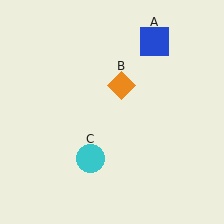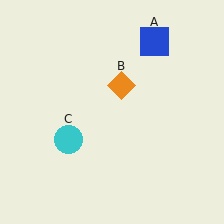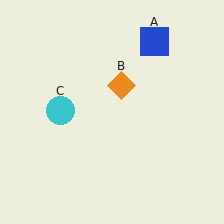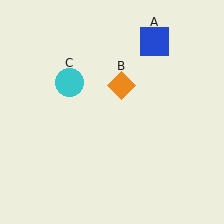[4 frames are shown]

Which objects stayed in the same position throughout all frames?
Blue square (object A) and orange diamond (object B) remained stationary.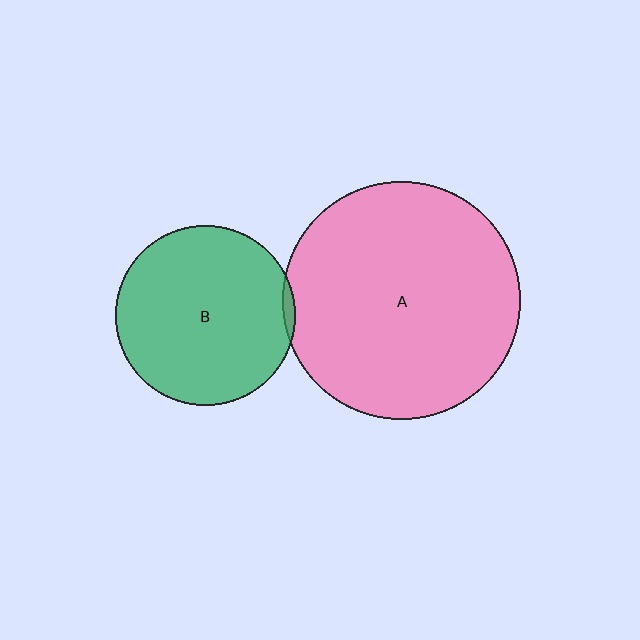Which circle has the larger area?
Circle A (pink).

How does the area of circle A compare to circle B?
Approximately 1.8 times.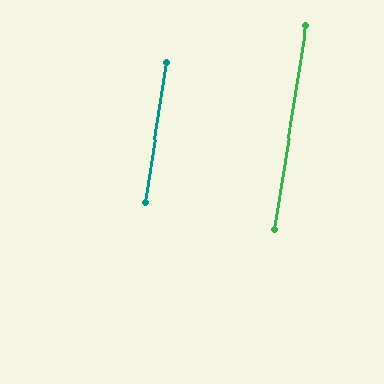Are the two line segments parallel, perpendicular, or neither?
Parallel — their directions differ by only 0.0°.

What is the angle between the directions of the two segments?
Approximately 0 degrees.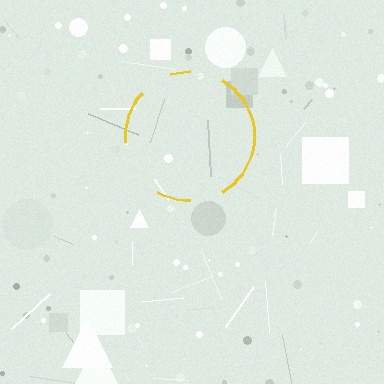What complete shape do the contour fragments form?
The contour fragments form a circle.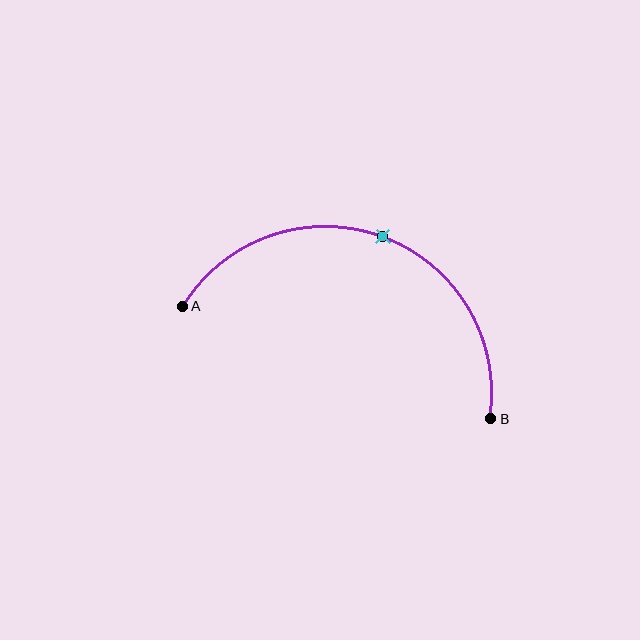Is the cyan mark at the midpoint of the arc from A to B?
Yes. The cyan mark lies on the arc at equal arc-length from both A and B — it is the arc midpoint.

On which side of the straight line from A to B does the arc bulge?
The arc bulges above the straight line connecting A and B.